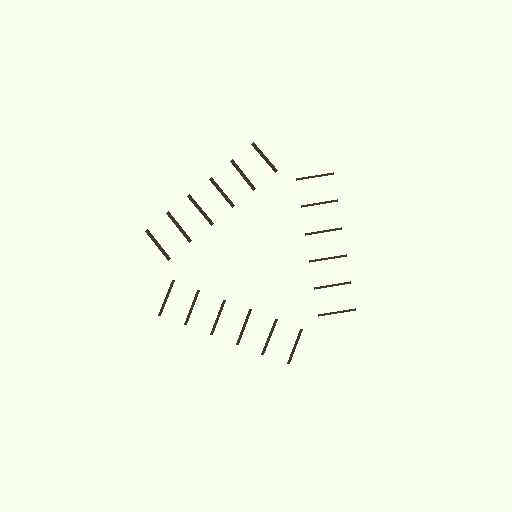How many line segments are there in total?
18 — 6 along each of the 3 edges.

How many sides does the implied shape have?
3 sides — the line-ends trace a triangle.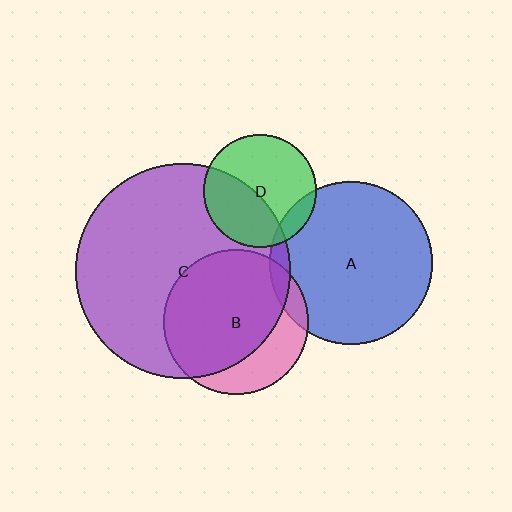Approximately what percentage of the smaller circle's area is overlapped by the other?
Approximately 5%.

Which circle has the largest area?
Circle C (purple).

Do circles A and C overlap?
Yes.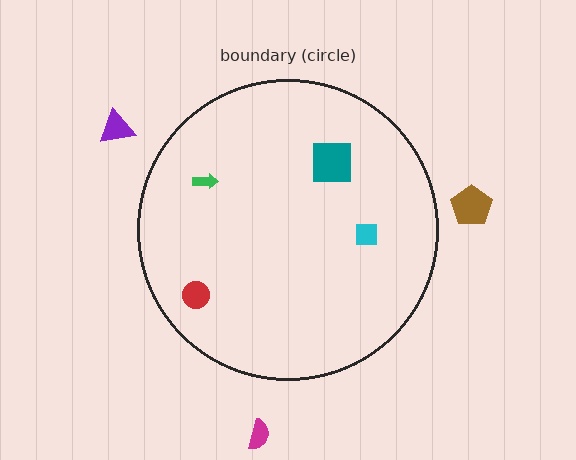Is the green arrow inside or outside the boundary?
Inside.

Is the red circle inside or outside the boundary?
Inside.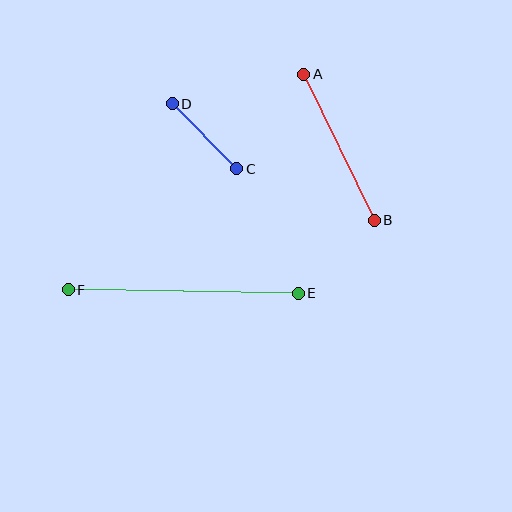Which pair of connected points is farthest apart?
Points E and F are farthest apart.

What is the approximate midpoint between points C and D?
The midpoint is at approximately (205, 136) pixels.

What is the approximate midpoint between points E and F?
The midpoint is at approximately (183, 292) pixels.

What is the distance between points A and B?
The distance is approximately 162 pixels.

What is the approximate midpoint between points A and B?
The midpoint is at approximately (339, 147) pixels.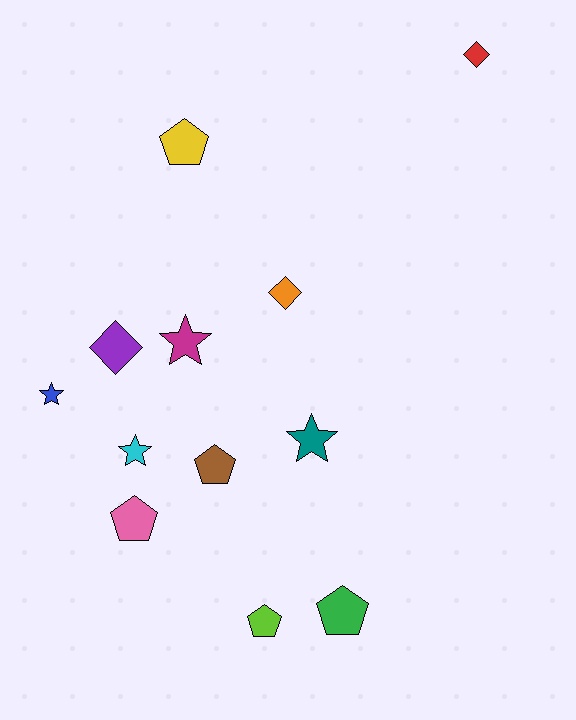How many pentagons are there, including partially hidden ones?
There are 5 pentagons.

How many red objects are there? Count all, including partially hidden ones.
There is 1 red object.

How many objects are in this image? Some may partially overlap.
There are 12 objects.